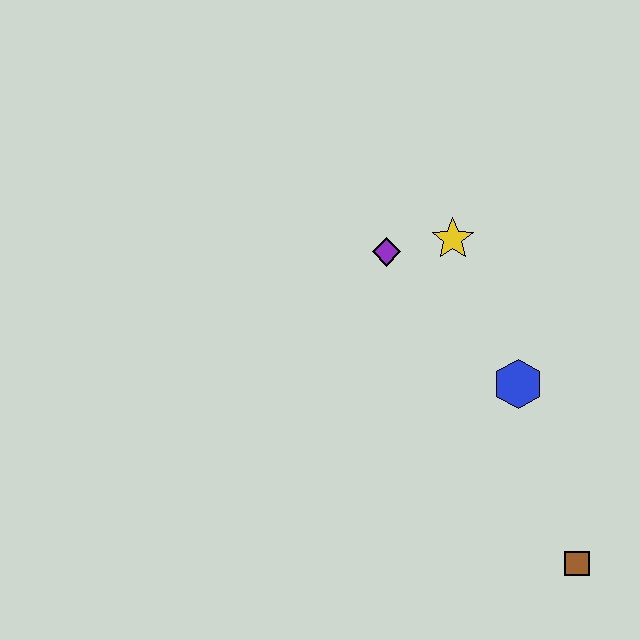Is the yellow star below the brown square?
No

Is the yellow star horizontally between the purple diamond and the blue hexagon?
Yes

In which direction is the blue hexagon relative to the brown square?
The blue hexagon is above the brown square.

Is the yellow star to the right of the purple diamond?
Yes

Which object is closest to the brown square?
The blue hexagon is closest to the brown square.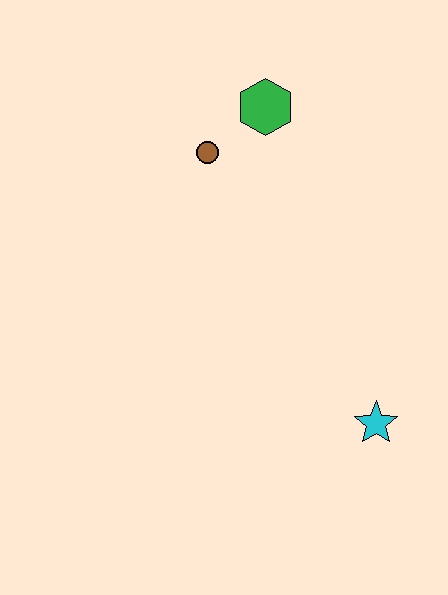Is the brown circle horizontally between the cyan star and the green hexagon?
No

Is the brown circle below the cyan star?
No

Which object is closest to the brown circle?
The green hexagon is closest to the brown circle.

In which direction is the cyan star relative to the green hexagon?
The cyan star is below the green hexagon.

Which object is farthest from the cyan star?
The green hexagon is farthest from the cyan star.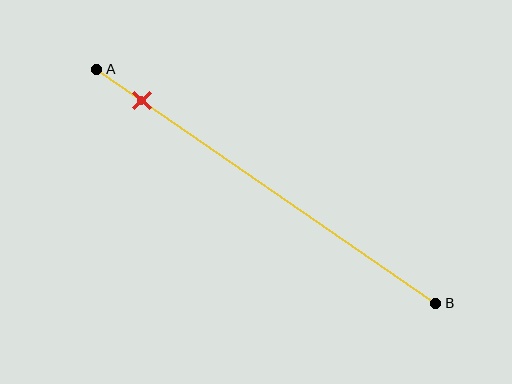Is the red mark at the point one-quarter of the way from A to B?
No, the mark is at about 15% from A, not at the 25% one-quarter point.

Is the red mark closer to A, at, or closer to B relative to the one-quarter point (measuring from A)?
The red mark is closer to point A than the one-quarter point of segment AB.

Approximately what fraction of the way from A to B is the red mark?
The red mark is approximately 15% of the way from A to B.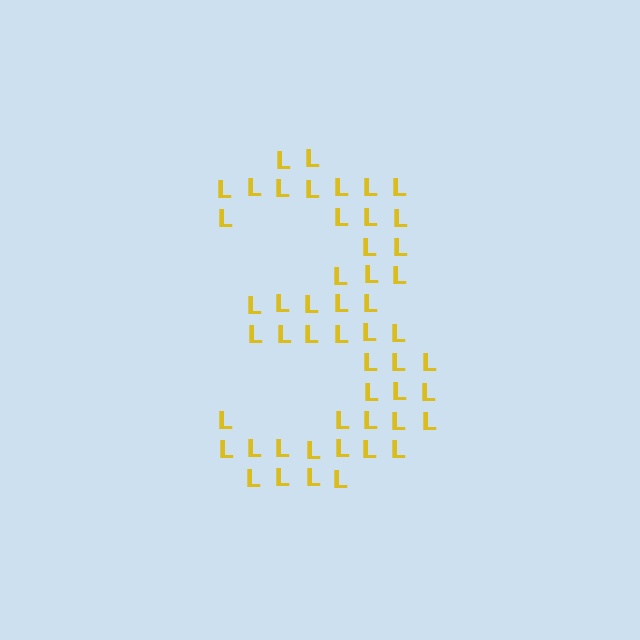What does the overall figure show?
The overall figure shows the digit 3.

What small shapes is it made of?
It is made of small letter L's.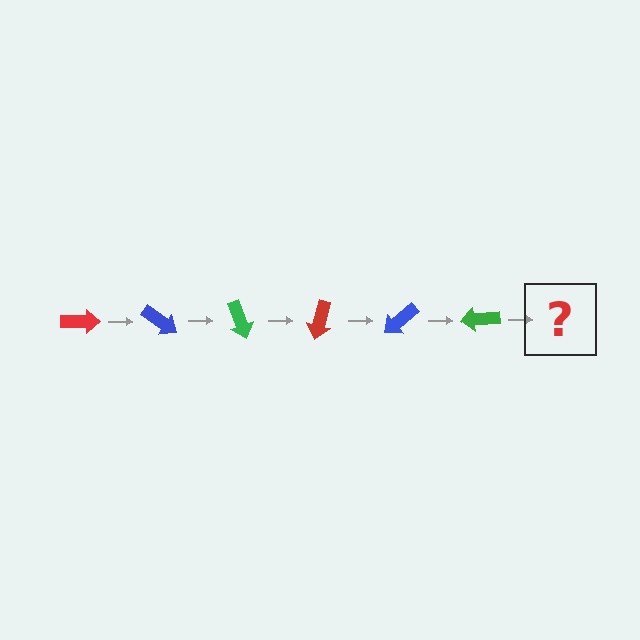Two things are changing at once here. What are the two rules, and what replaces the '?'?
The two rules are that it rotates 35 degrees each step and the color cycles through red, blue, and green. The '?' should be a red arrow, rotated 210 degrees from the start.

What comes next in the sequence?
The next element should be a red arrow, rotated 210 degrees from the start.